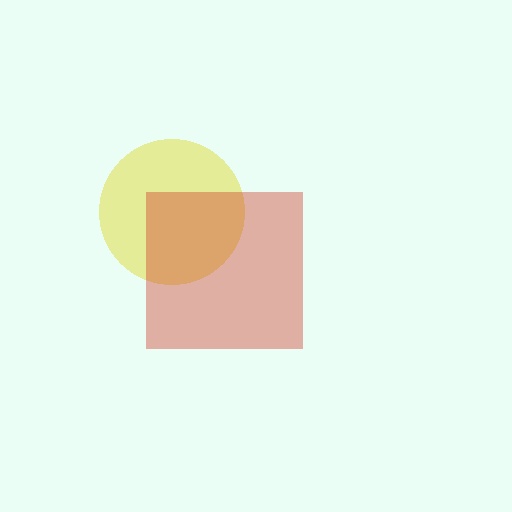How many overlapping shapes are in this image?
There are 2 overlapping shapes in the image.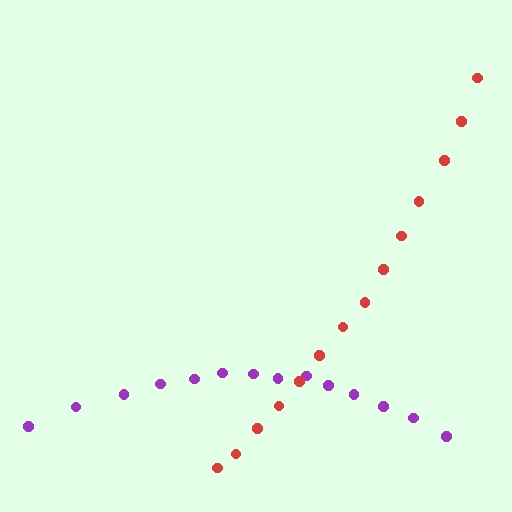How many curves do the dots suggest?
There are 2 distinct paths.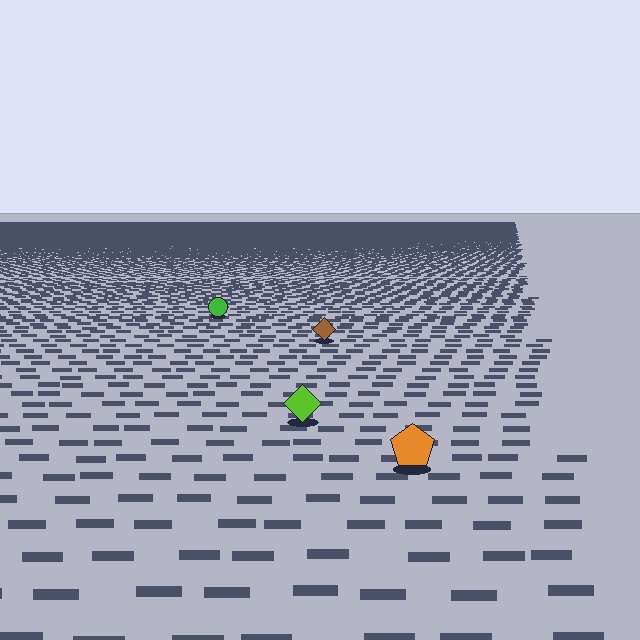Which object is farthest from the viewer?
The green circle is farthest from the viewer. It appears smaller and the ground texture around it is denser.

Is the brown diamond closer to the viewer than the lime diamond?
No. The lime diamond is closer — you can tell from the texture gradient: the ground texture is coarser near it.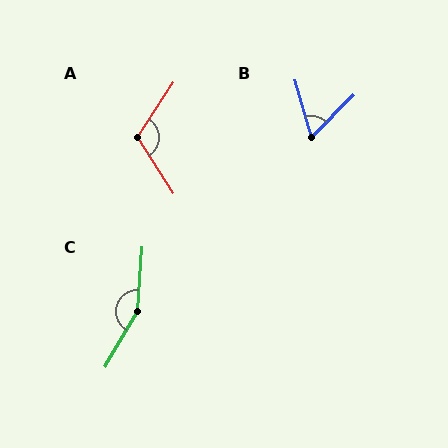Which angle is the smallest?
B, at approximately 61 degrees.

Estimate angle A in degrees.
Approximately 114 degrees.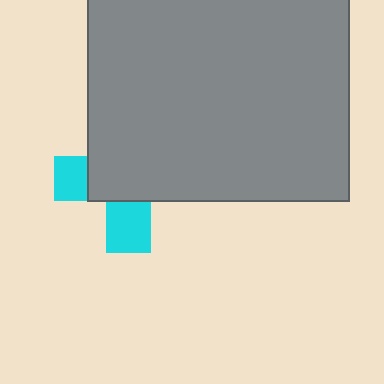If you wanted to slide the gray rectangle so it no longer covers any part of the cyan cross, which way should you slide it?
Slide it up — that is the most direct way to separate the two shapes.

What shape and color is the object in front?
The object in front is a gray rectangle.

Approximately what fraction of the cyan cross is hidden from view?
Roughly 66% of the cyan cross is hidden behind the gray rectangle.